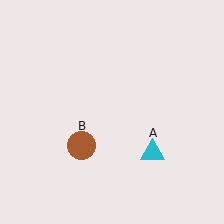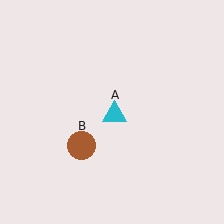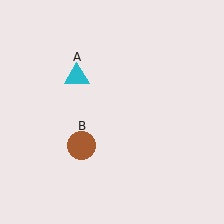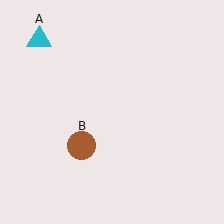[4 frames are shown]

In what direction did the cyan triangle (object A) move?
The cyan triangle (object A) moved up and to the left.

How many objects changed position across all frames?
1 object changed position: cyan triangle (object A).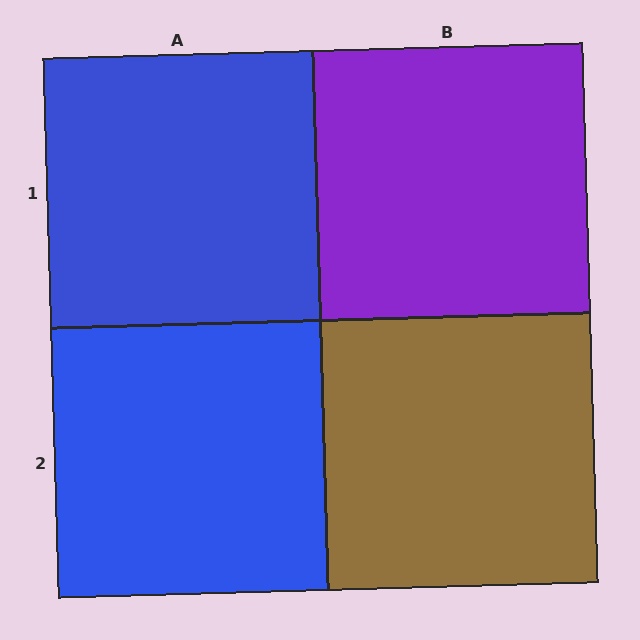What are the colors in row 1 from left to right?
Blue, purple.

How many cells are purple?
1 cell is purple.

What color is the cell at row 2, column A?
Blue.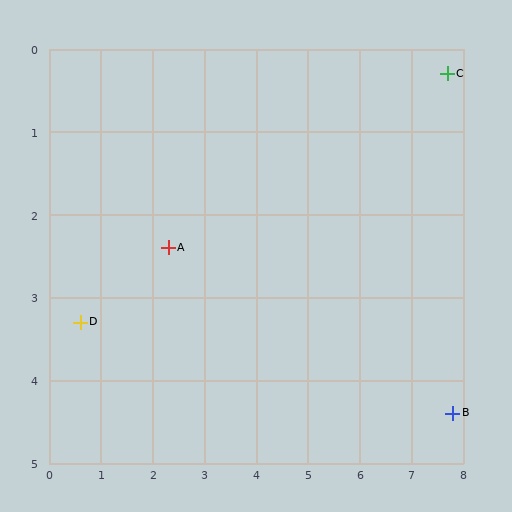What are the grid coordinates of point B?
Point B is at approximately (7.8, 4.4).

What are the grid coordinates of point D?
Point D is at approximately (0.6, 3.3).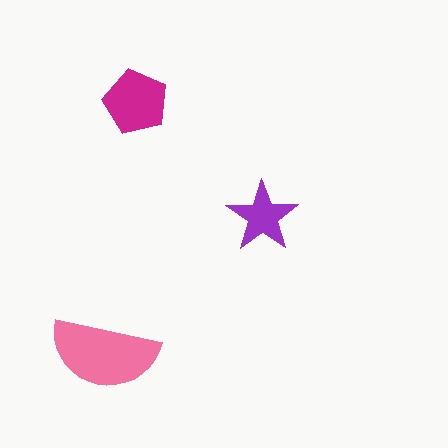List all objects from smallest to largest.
The purple star, the magenta pentagon, the pink semicircle.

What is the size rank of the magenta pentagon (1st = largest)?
2nd.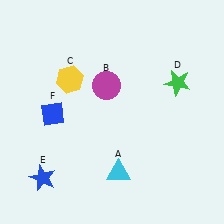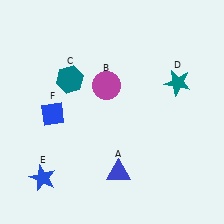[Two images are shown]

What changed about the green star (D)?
In Image 1, D is green. In Image 2, it changed to teal.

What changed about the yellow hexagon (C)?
In Image 1, C is yellow. In Image 2, it changed to teal.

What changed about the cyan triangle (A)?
In Image 1, A is cyan. In Image 2, it changed to blue.